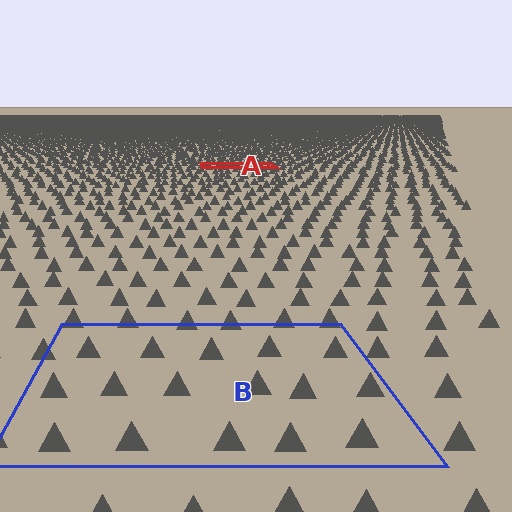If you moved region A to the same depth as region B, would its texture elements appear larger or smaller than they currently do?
They would appear larger. At a closer depth, the same texture elements are projected at a bigger on-screen size.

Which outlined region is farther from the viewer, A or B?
Region A is farther from the viewer — the texture elements inside it appear smaller and more densely packed.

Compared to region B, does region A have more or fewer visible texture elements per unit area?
Region A has more texture elements per unit area — they are packed more densely because it is farther away.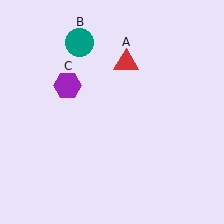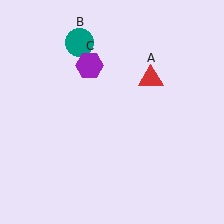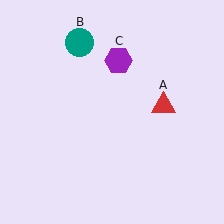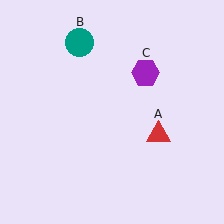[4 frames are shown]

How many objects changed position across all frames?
2 objects changed position: red triangle (object A), purple hexagon (object C).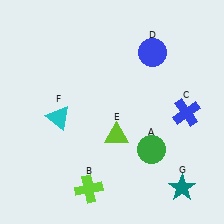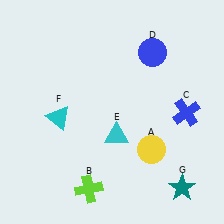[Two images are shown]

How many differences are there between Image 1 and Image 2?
There are 2 differences between the two images.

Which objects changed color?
A changed from green to yellow. E changed from lime to cyan.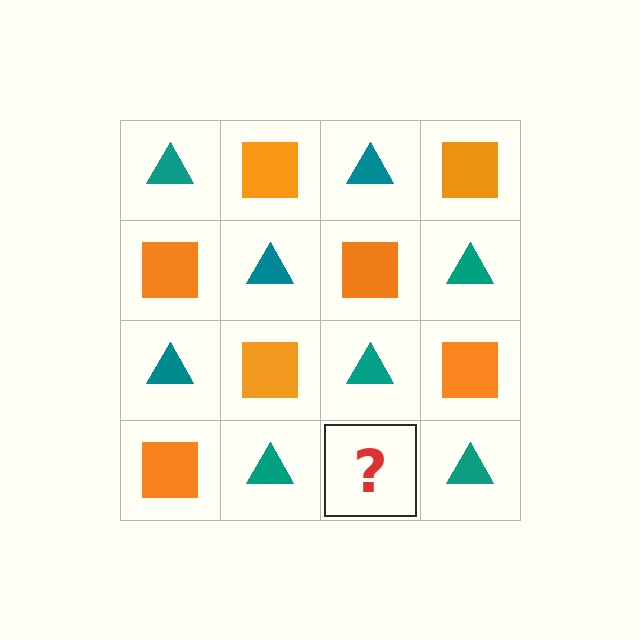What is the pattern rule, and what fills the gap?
The rule is that it alternates teal triangle and orange square in a checkerboard pattern. The gap should be filled with an orange square.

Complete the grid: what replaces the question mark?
The question mark should be replaced with an orange square.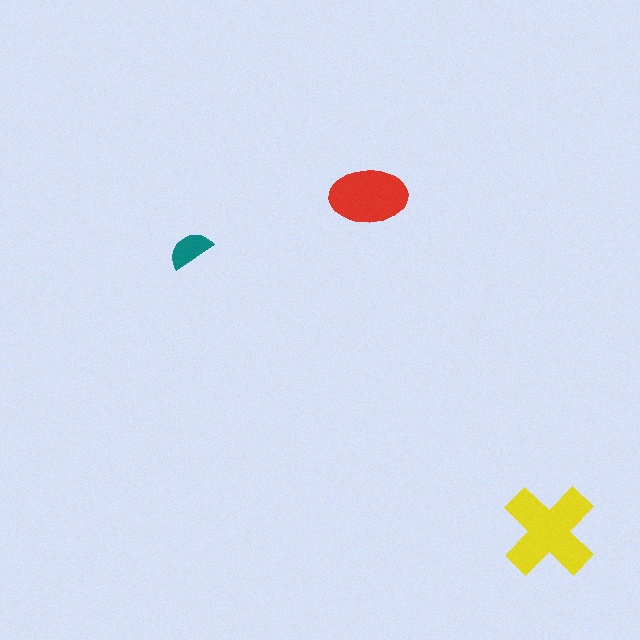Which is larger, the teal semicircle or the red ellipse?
The red ellipse.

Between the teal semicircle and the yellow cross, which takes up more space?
The yellow cross.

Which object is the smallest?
The teal semicircle.